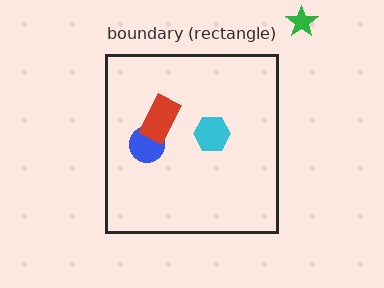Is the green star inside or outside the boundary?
Outside.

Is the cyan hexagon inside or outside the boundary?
Inside.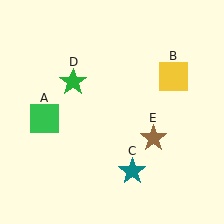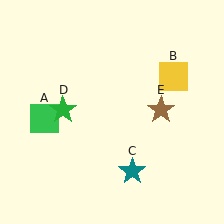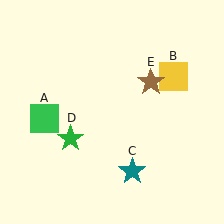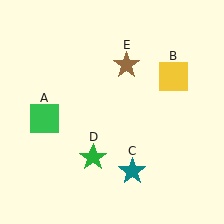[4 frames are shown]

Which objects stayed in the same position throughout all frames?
Green square (object A) and yellow square (object B) and teal star (object C) remained stationary.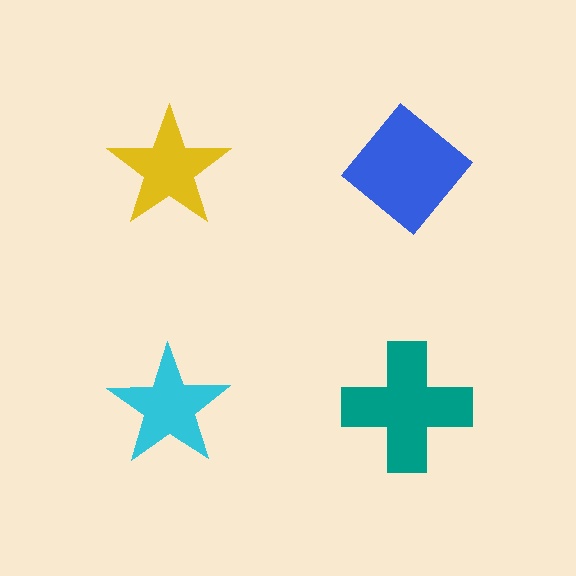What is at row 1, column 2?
A blue diamond.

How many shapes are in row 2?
2 shapes.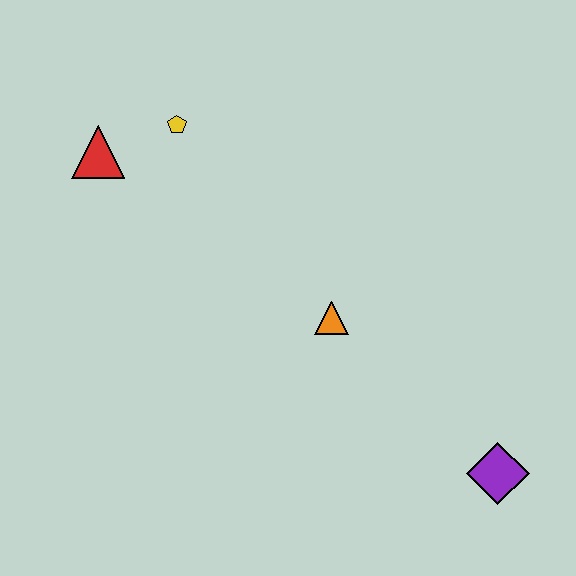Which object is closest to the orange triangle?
The purple diamond is closest to the orange triangle.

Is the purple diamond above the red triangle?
No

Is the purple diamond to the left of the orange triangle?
No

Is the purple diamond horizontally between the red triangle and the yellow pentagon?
No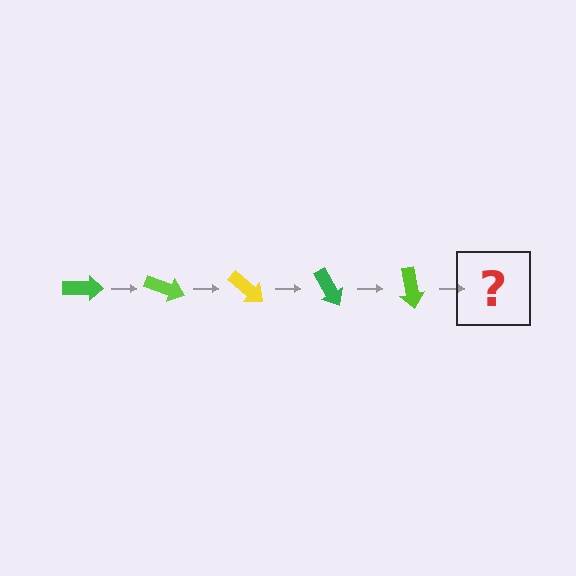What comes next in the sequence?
The next element should be a yellow arrow, rotated 100 degrees from the start.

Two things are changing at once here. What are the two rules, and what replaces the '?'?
The two rules are that it rotates 20 degrees each step and the color cycles through green, lime, and yellow. The '?' should be a yellow arrow, rotated 100 degrees from the start.